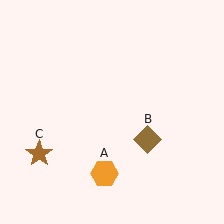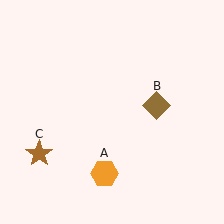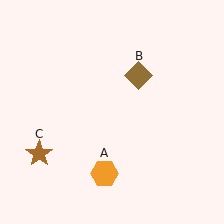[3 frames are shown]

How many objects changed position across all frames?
1 object changed position: brown diamond (object B).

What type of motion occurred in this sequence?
The brown diamond (object B) rotated counterclockwise around the center of the scene.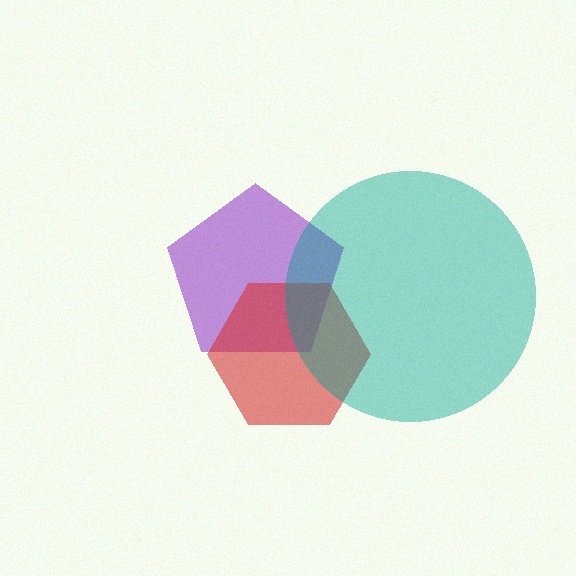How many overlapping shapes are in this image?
There are 3 overlapping shapes in the image.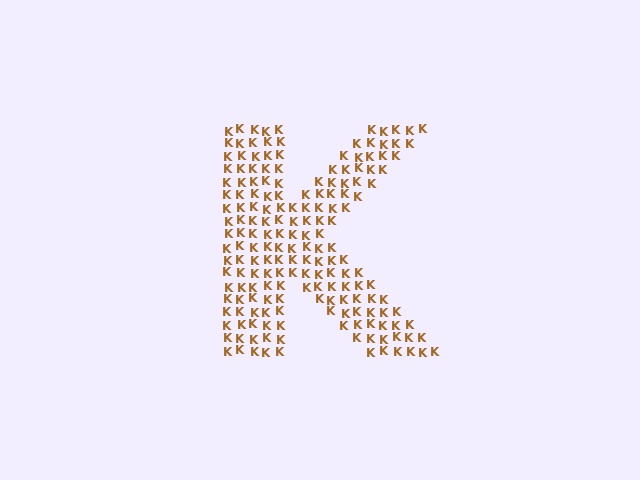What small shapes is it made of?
It is made of small letter K's.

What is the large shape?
The large shape is the letter K.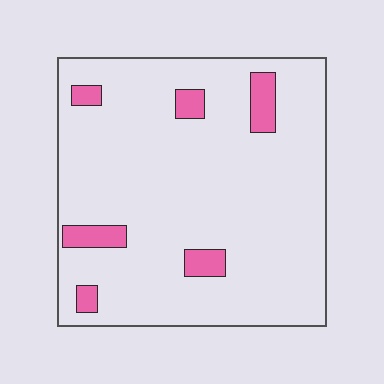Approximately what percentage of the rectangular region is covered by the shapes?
Approximately 10%.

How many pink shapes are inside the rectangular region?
6.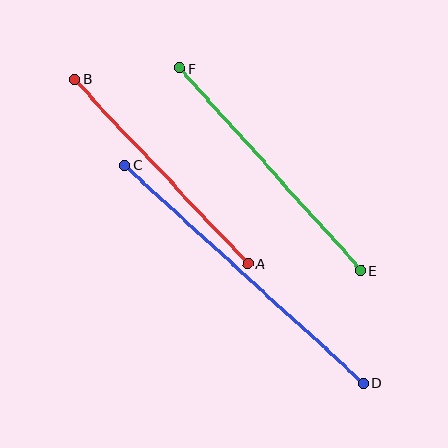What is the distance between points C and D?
The distance is approximately 323 pixels.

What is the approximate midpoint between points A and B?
The midpoint is at approximately (161, 172) pixels.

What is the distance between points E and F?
The distance is approximately 271 pixels.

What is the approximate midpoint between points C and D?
The midpoint is at approximately (244, 274) pixels.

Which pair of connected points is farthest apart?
Points C and D are farthest apart.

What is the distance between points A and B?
The distance is approximately 253 pixels.